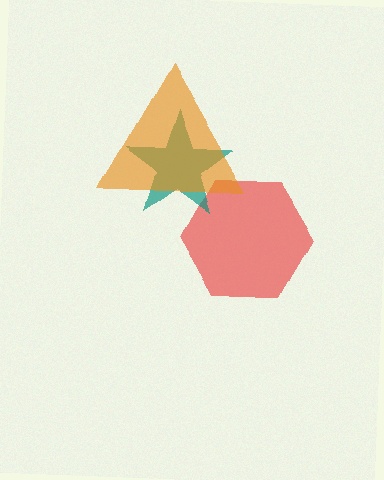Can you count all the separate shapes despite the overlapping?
Yes, there are 3 separate shapes.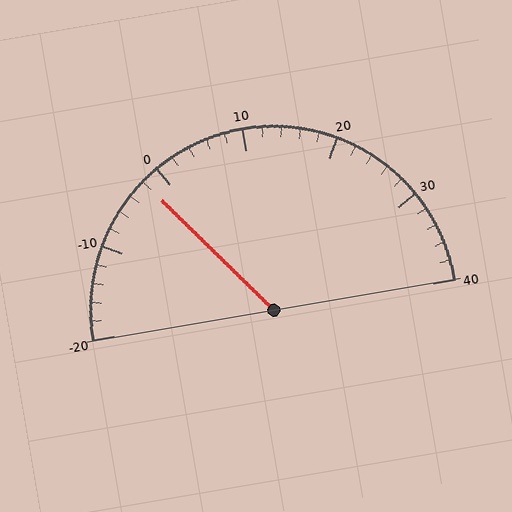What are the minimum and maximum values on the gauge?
The gauge ranges from -20 to 40.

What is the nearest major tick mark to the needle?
The nearest major tick mark is 0.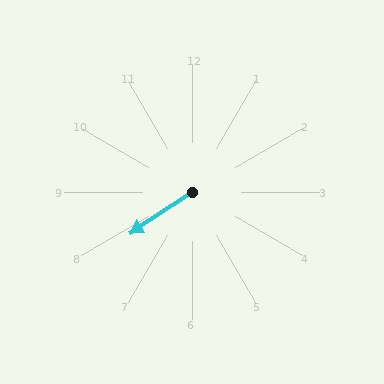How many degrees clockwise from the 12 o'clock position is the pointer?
Approximately 236 degrees.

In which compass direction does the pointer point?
Southwest.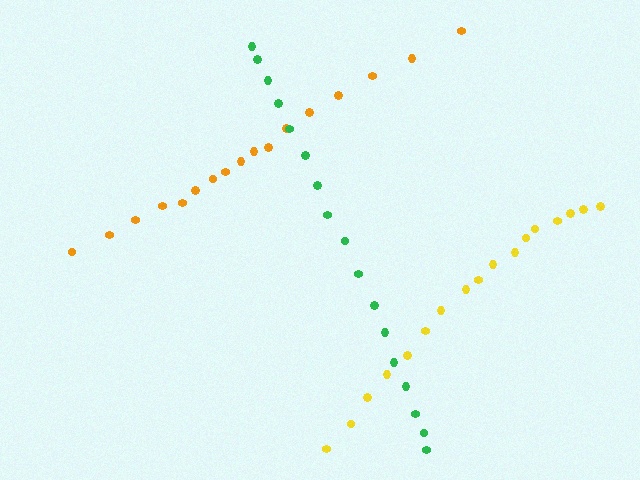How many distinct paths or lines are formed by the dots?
There are 3 distinct paths.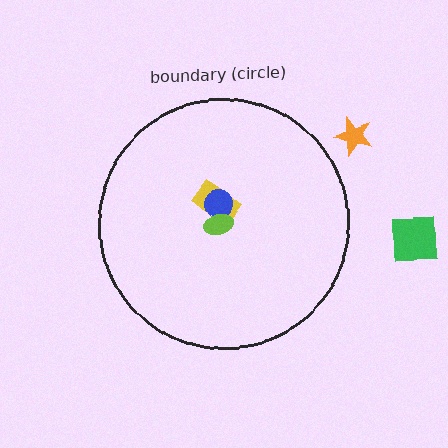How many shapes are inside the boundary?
3 inside, 2 outside.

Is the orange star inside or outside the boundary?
Outside.